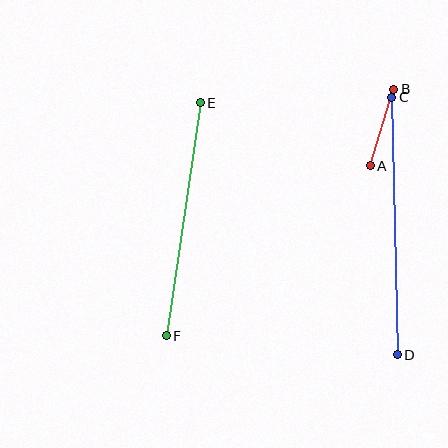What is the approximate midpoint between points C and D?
The midpoint is at approximately (394, 226) pixels.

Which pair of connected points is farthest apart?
Points C and D are farthest apart.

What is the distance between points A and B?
The distance is approximately 80 pixels.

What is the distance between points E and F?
The distance is approximately 235 pixels.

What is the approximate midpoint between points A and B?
The midpoint is at approximately (382, 127) pixels.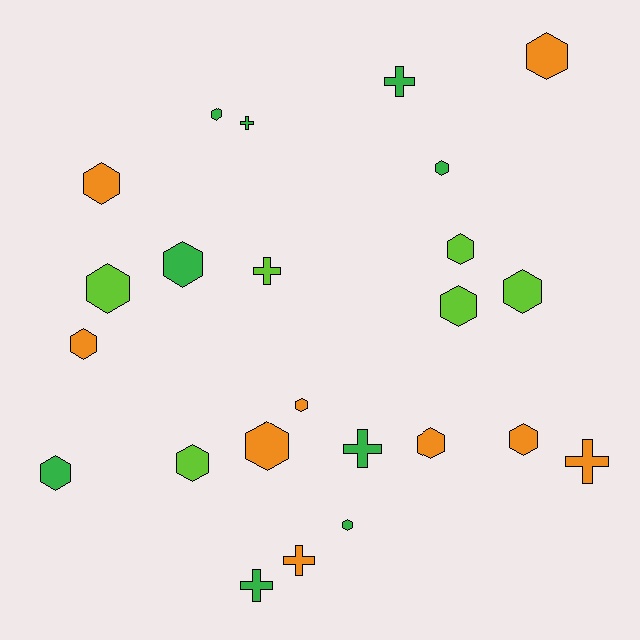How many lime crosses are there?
There is 1 lime cross.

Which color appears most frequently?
Green, with 9 objects.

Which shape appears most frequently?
Hexagon, with 17 objects.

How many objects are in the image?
There are 24 objects.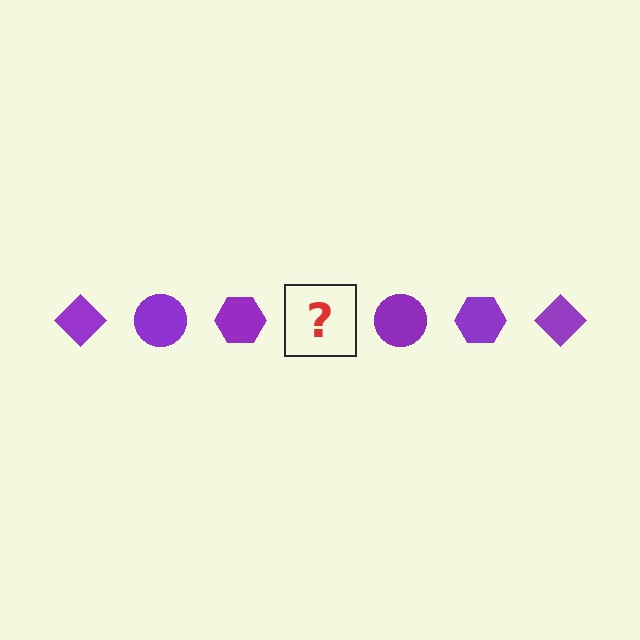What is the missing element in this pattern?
The missing element is a purple diamond.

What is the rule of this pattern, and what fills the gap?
The rule is that the pattern cycles through diamond, circle, hexagon shapes in purple. The gap should be filled with a purple diamond.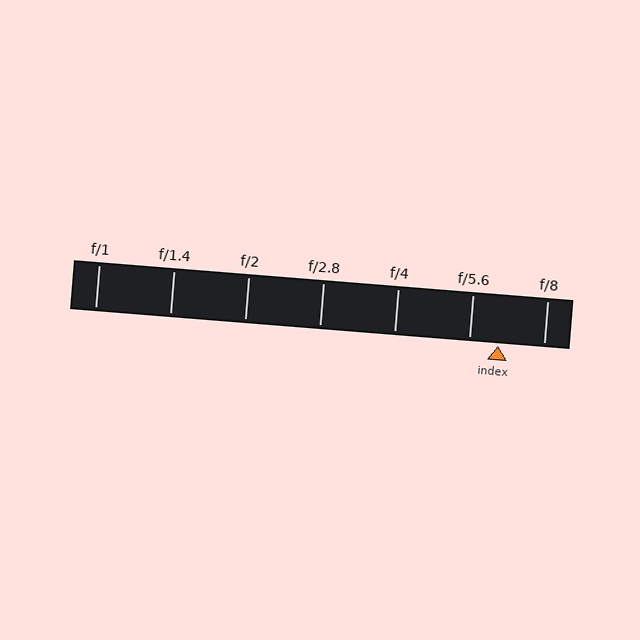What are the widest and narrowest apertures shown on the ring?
The widest aperture shown is f/1 and the narrowest is f/8.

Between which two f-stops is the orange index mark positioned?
The index mark is between f/5.6 and f/8.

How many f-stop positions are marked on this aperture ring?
There are 7 f-stop positions marked.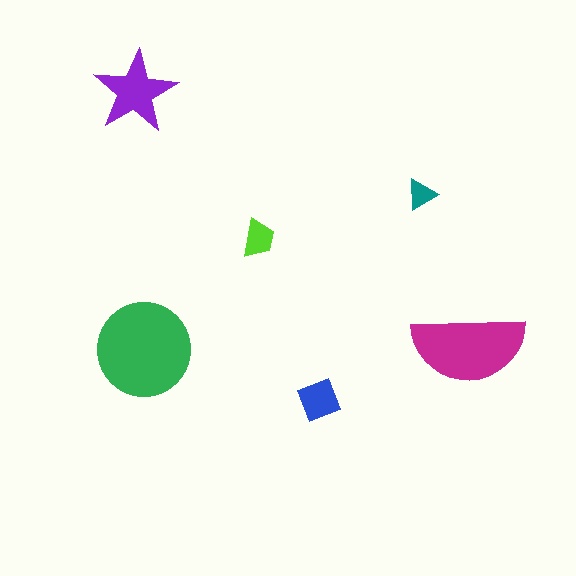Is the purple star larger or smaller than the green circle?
Smaller.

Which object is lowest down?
The blue diamond is bottommost.